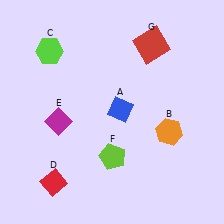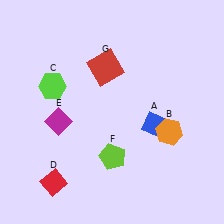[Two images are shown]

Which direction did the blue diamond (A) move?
The blue diamond (A) moved right.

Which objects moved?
The objects that moved are: the blue diamond (A), the lime hexagon (C), the red square (G).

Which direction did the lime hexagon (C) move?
The lime hexagon (C) moved down.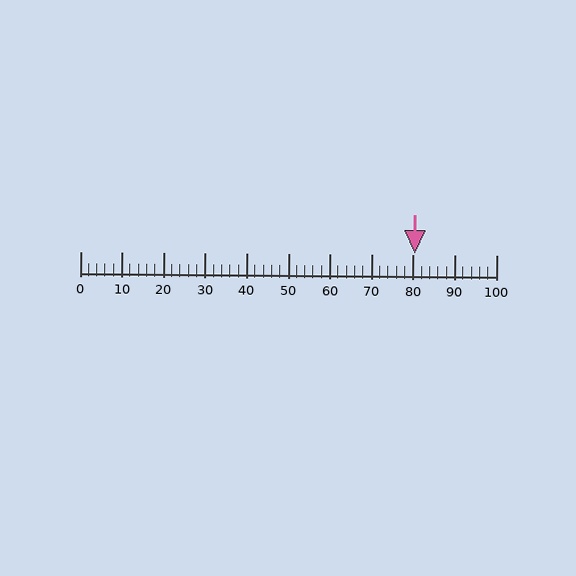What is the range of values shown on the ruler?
The ruler shows values from 0 to 100.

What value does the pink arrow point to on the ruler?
The pink arrow points to approximately 80.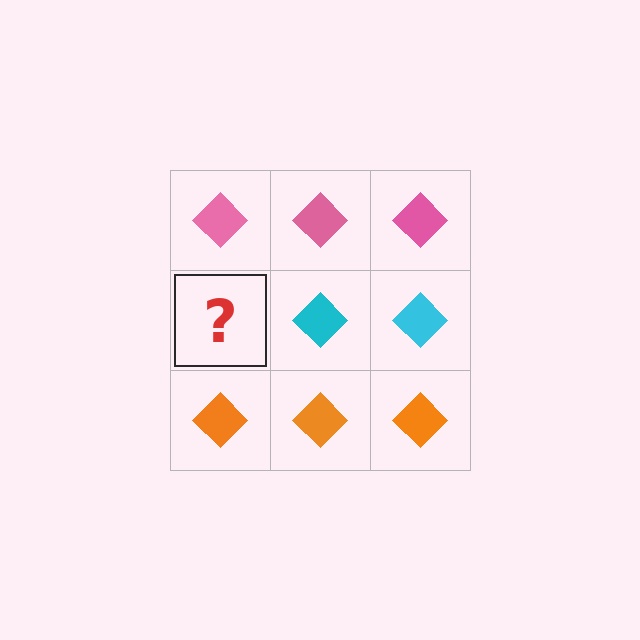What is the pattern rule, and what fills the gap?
The rule is that each row has a consistent color. The gap should be filled with a cyan diamond.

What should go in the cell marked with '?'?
The missing cell should contain a cyan diamond.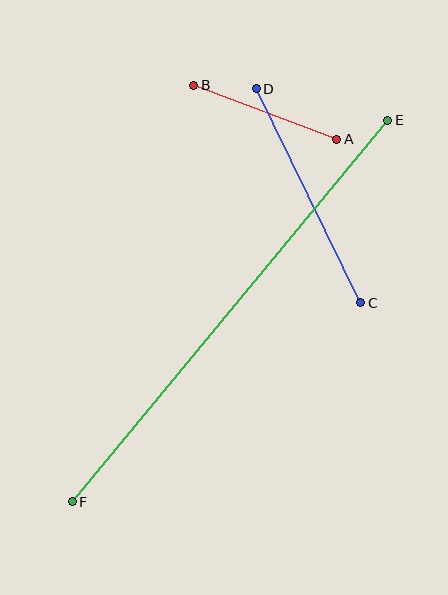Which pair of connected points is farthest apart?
Points E and F are farthest apart.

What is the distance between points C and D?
The distance is approximately 238 pixels.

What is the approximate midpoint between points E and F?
The midpoint is at approximately (230, 311) pixels.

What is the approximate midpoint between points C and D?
The midpoint is at approximately (309, 196) pixels.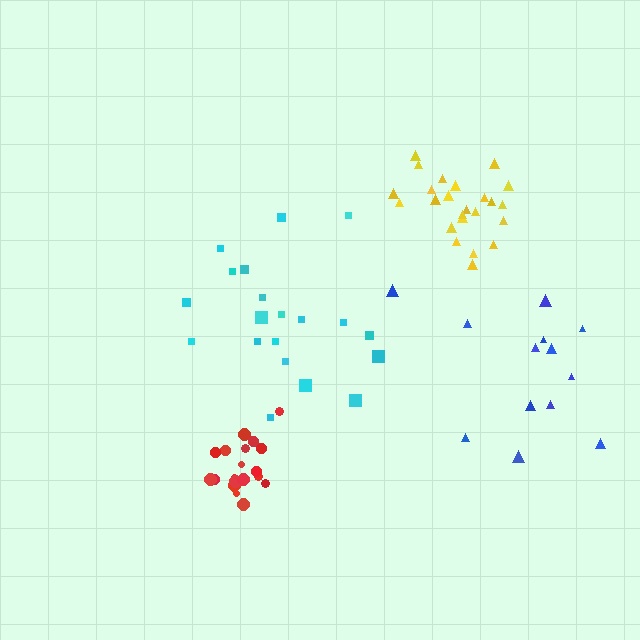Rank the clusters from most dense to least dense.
red, yellow, cyan, blue.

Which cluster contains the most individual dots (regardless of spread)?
Yellow (24).